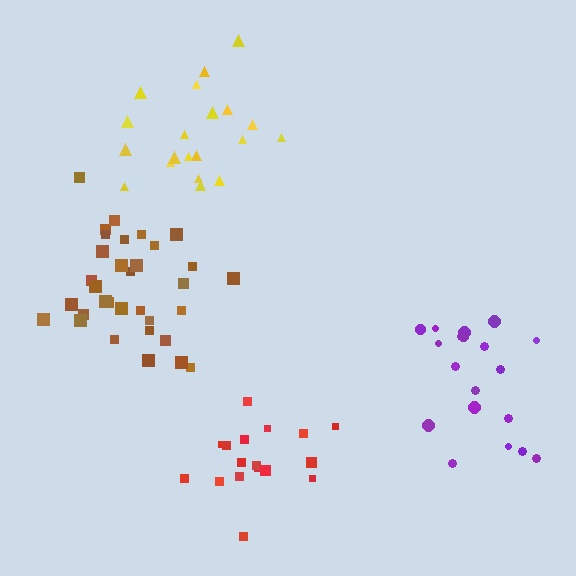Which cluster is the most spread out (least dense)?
Purple.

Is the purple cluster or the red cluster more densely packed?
Red.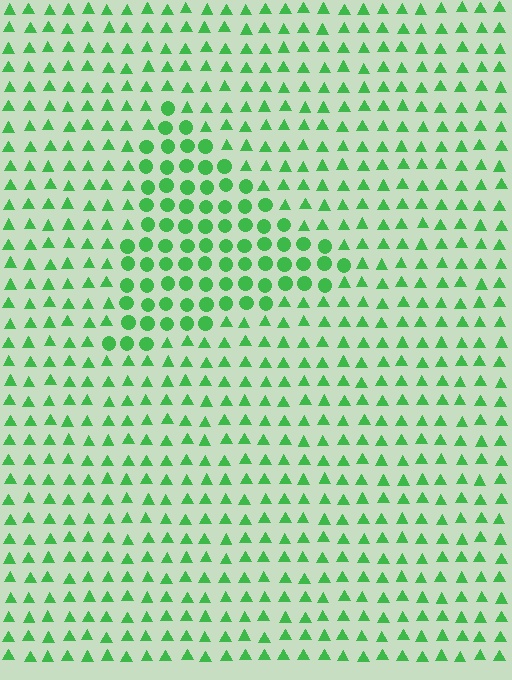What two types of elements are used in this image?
The image uses circles inside the triangle region and triangles outside it.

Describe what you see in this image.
The image is filled with small green elements arranged in a uniform grid. A triangle-shaped region contains circles, while the surrounding area contains triangles. The boundary is defined purely by the change in element shape.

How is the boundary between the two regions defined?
The boundary is defined by a change in element shape: circles inside vs. triangles outside. All elements share the same color and spacing.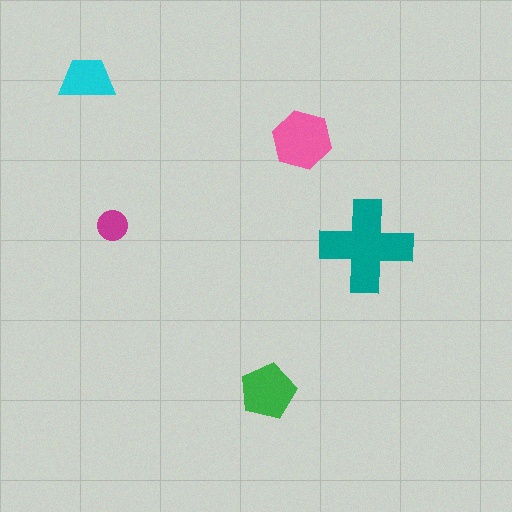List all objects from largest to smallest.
The teal cross, the pink hexagon, the green pentagon, the cyan trapezoid, the magenta circle.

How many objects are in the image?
There are 5 objects in the image.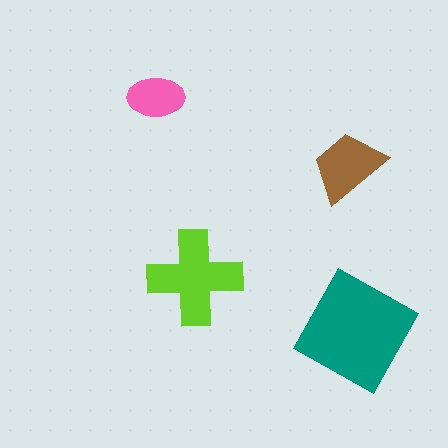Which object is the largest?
The teal square.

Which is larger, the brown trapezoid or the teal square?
The teal square.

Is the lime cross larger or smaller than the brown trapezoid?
Larger.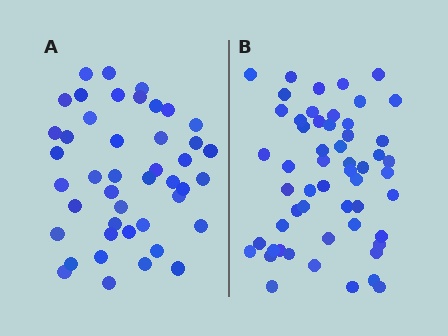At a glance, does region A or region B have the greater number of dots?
Region B (the right region) has more dots.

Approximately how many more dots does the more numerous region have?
Region B has roughly 12 or so more dots than region A.